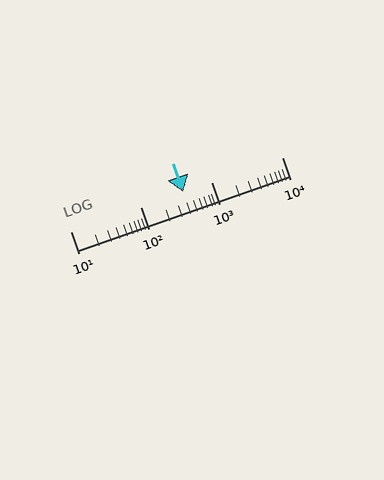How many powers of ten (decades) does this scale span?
The scale spans 3 decades, from 10 to 10000.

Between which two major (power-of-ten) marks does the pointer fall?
The pointer is between 100 and 1000.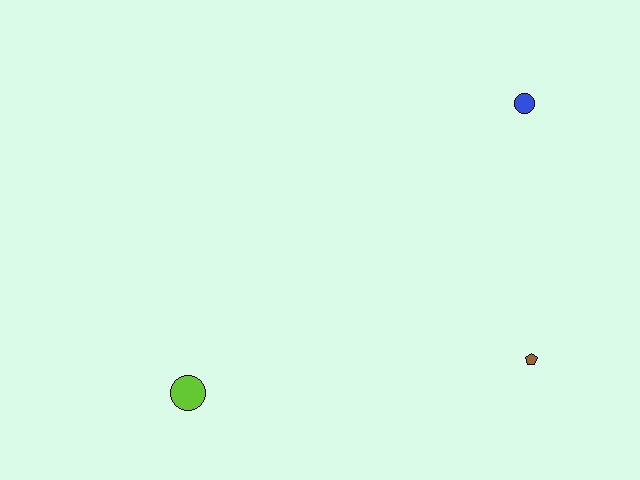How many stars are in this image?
There are no stars.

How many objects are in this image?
There are 3 objects.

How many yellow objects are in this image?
There are no yellow objects.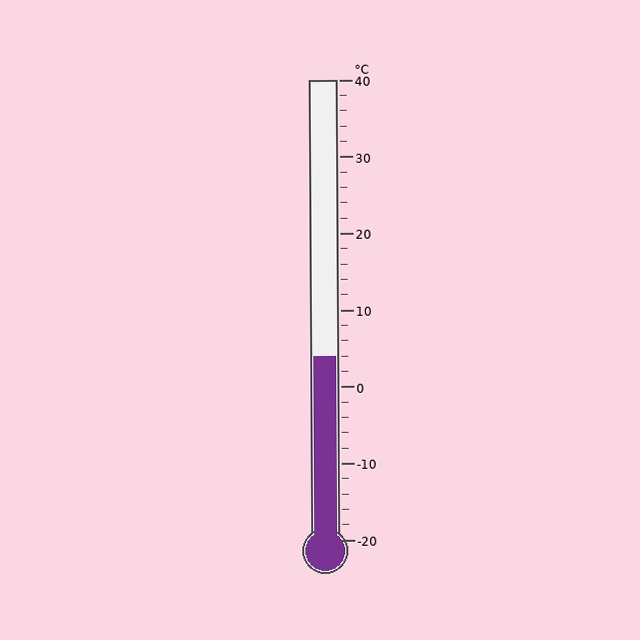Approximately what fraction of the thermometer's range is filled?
The thermometer is filled to approximately 40% of its range.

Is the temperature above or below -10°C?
The temperature is above -10°C.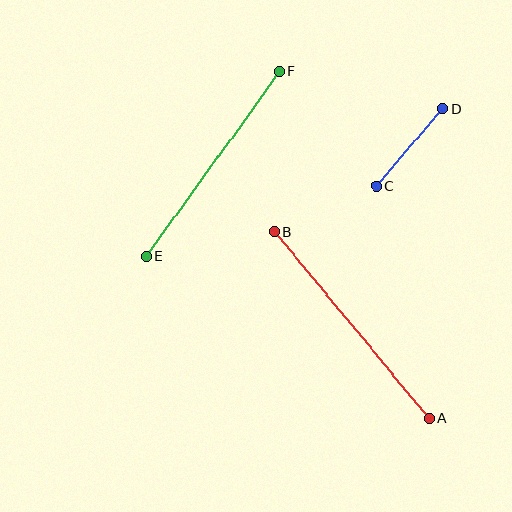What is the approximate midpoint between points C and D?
The midpoint is at approximately (409, 147) pixels.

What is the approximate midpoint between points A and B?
The midpoint is at approximately (352, 325) pixels.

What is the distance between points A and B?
The distance is approximately 242 pixels.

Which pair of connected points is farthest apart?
Points A and B are farthest apart.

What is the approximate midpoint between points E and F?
The midpoint is at approximately (213, 164) pixels.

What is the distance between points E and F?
The distance is approximately 228 pixels.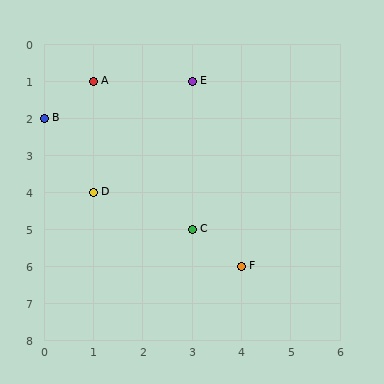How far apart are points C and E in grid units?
Points C and E are 4 rows apart.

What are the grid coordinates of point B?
Point B is at grid coordinates (0, 2).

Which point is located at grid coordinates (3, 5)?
Point C is at (3, 5).